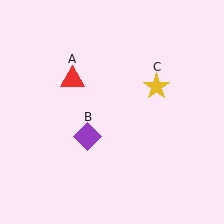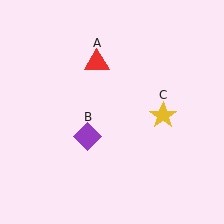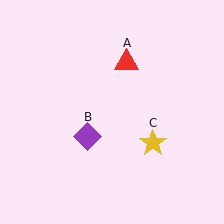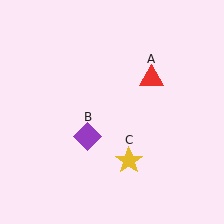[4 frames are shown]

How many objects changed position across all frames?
2 objects changed position: red triangle (object A), yellow star (object C).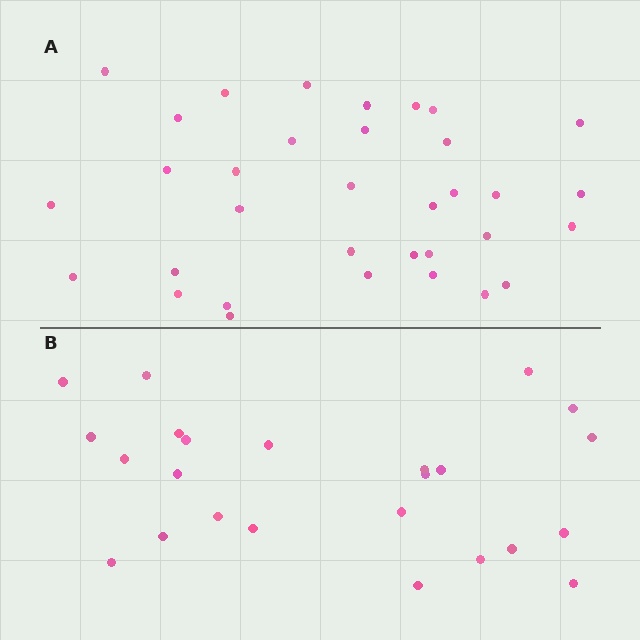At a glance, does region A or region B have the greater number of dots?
Region A (the top region) has more dots.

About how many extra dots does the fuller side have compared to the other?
Region A has roughly 10 or so more dots than region B.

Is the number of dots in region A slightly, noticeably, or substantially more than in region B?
Region A has noticeably more, but not dramatically so. The ratio is roughly 1.4 to 1.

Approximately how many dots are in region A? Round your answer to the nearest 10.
About 30 dots. (The exact count is 34, which rounds to 30.)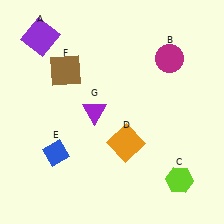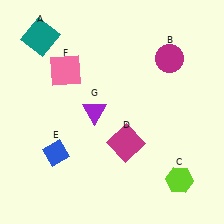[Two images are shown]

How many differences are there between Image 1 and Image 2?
There are 3 differences between the two images.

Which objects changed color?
A changed from purple to teal. D changed from orange to magenta. F changed from brown to pink.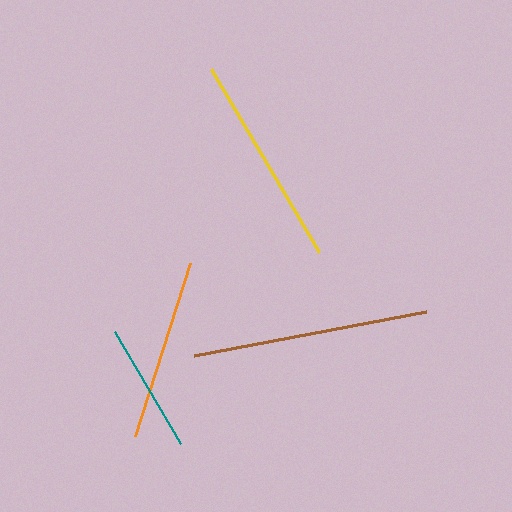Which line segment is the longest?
The brown line is the longest at approximately 236 pixels.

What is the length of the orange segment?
The orange segment is approximately 182 pixels long.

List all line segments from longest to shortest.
From longest to shortest: brown, yellow, orange, teal.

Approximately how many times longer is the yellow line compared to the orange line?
The yellow line is approximately 1.2 times the length of the orange line.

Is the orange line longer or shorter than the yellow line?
The yellow line is longer than the orange line.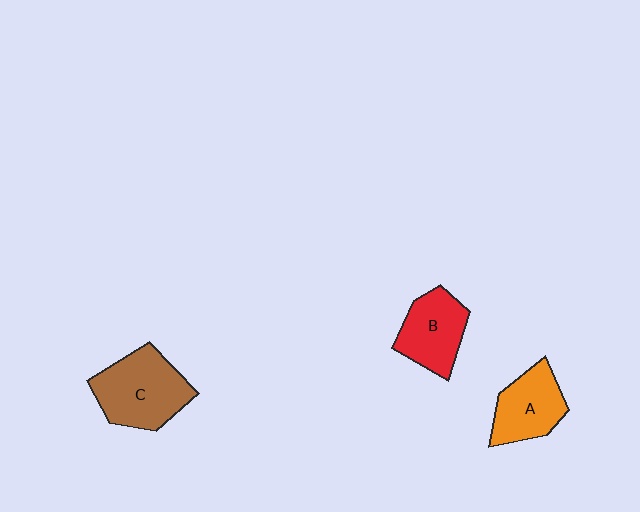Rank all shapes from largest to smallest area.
From largest to smallest: C (brown), B (red), A (orange).